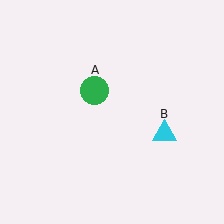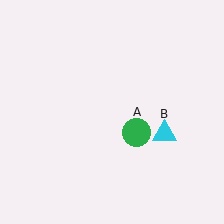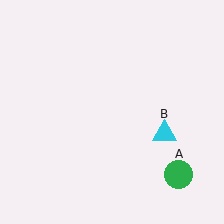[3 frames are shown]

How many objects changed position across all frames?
1 object changed position: green circle (object A).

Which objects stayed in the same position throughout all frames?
Cyan triangle (object B) remained stationary.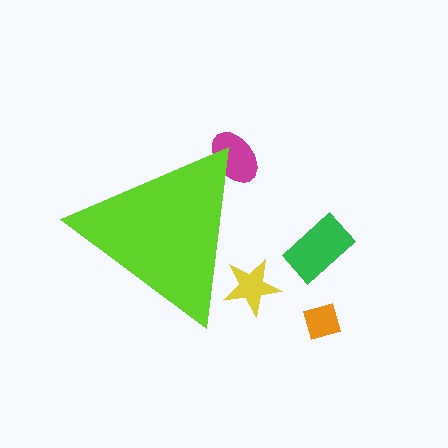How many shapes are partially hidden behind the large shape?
2 shapes are partially hidden.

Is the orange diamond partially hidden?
No, the orange diamond is fully visible.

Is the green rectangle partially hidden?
No, the green rectangle is fully visible.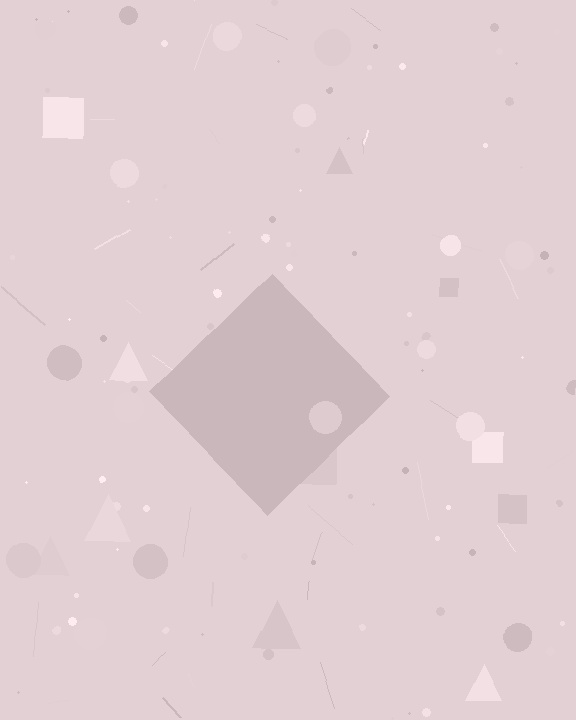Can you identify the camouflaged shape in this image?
The camouflaged shape is a diamond.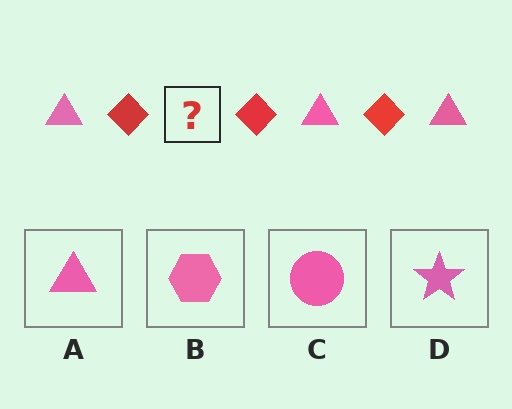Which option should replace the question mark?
Option A.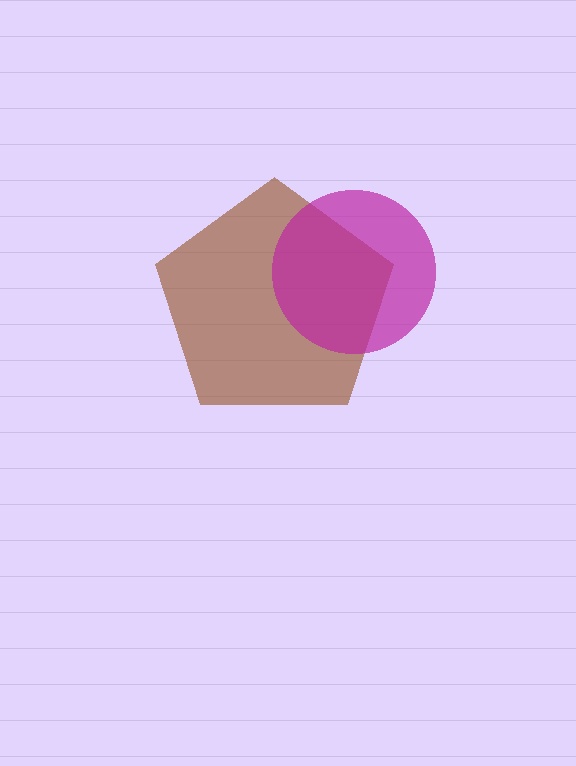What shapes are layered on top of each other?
The layered shapes are: a brown pentagon, a magenta circle.